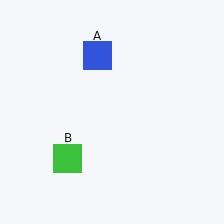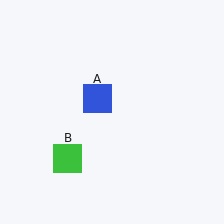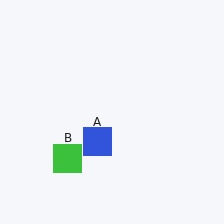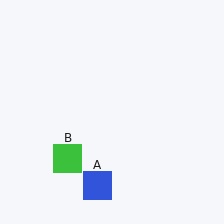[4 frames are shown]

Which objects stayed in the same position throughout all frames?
Green square (object B) remained stationary.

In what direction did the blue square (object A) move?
The blue square (object A) moved down.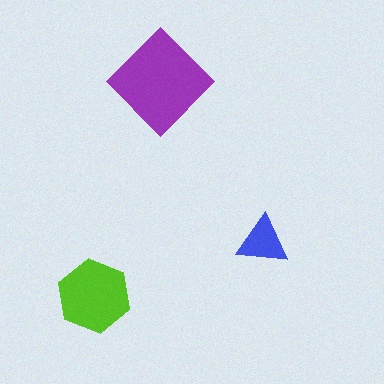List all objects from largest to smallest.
The purple diamond, the lime hexagon, the blue triangle.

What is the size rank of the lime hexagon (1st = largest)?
2nd.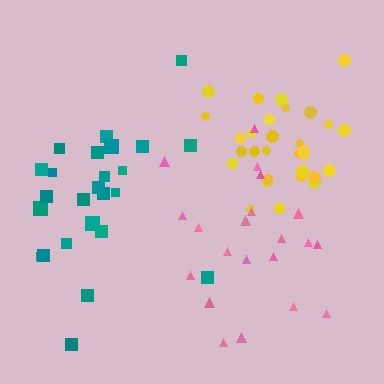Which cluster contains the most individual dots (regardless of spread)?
Yellow (30).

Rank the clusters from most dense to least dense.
yellow, pink, teal.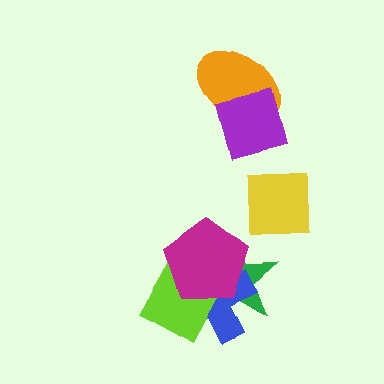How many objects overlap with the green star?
3 objects overlap with the green star.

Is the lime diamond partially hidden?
Yes, it is partially covered by another shape.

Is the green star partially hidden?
Yes, it is partially covered by another shape.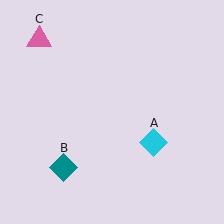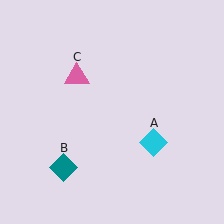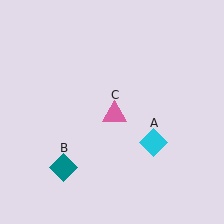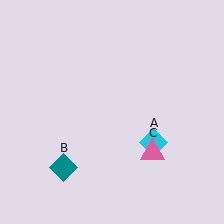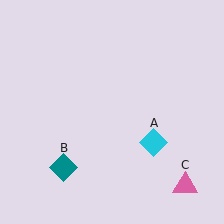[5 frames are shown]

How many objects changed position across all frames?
1 object changed position: pink triangle (object C).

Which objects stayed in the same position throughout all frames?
Cyan diamond (object A) and teal diamond (object B) remained stationary.